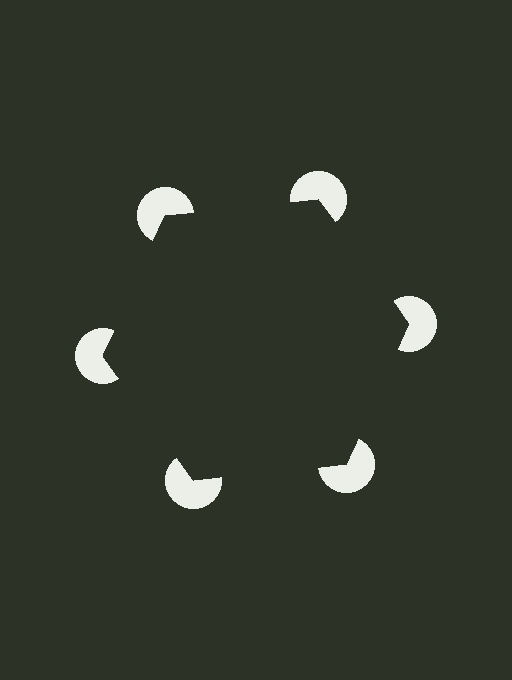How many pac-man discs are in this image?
There are 6 — one at each vertex of the illusory hexagon.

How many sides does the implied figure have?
6 sides.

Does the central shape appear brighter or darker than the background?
It typically appears slightly darker than the background, even though no actual brightness change is drawn.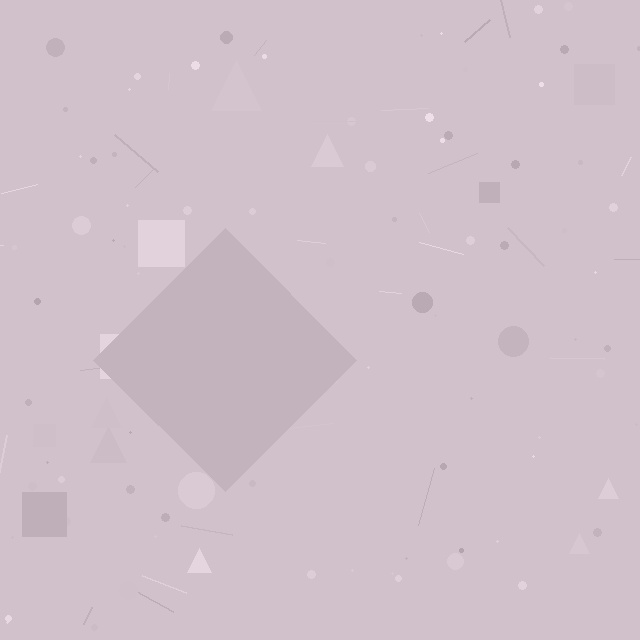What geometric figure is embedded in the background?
A diamond is embedded in the background.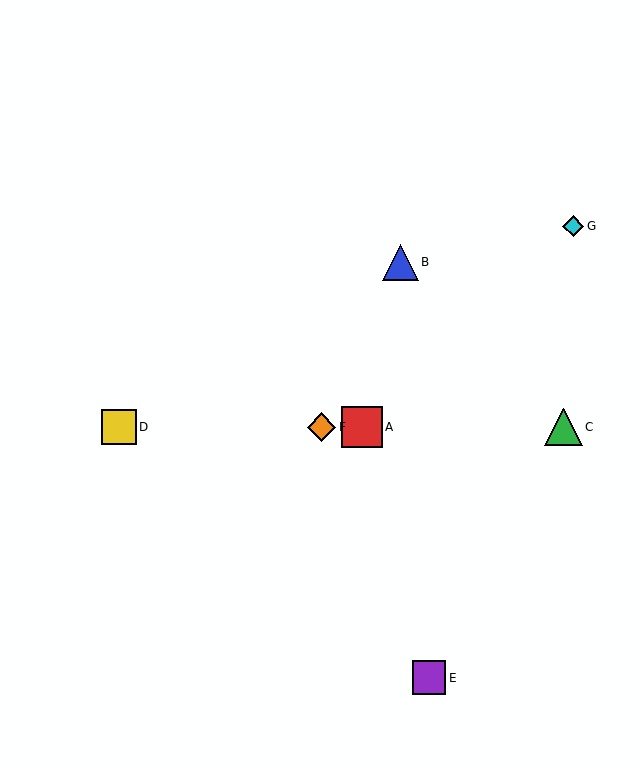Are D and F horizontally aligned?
Yes, both are at y≈427.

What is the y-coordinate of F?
Object F is at y≈427.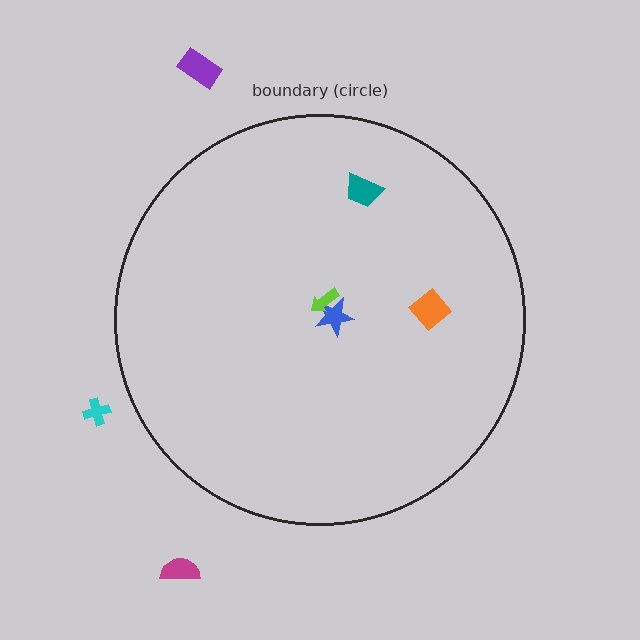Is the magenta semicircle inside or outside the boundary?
Outside.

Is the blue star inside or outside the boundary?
Inside.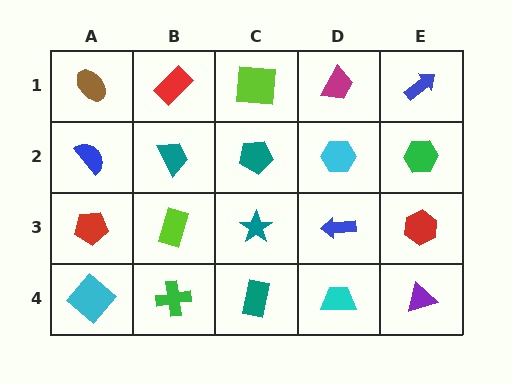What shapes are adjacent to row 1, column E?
A green hexagon (row 2, column E), a magenta trapezoid (row 1, column D).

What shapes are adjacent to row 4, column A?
A red pentagon (row 3, column A), a green cross (row 4, column B).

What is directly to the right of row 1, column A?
A red rectangle.